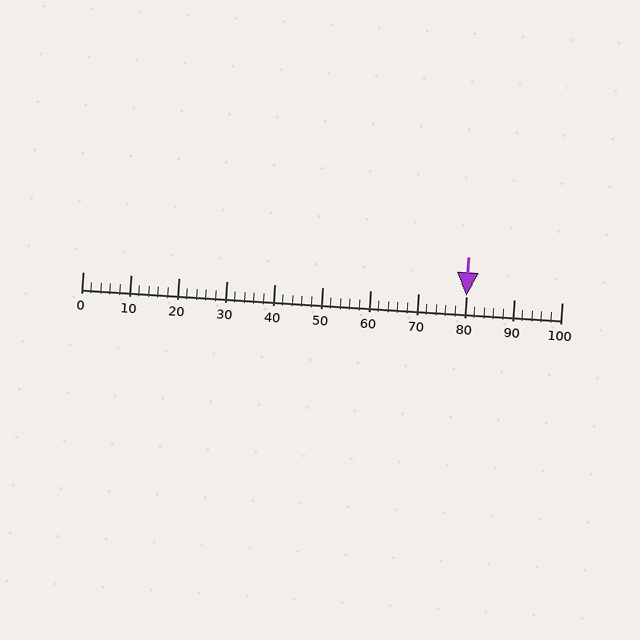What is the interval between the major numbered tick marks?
The major tick marks are spaced 10 units apart.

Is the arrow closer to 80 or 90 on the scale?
The arrow is closer to 80.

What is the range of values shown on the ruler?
The ruler shows values from 0 to 100.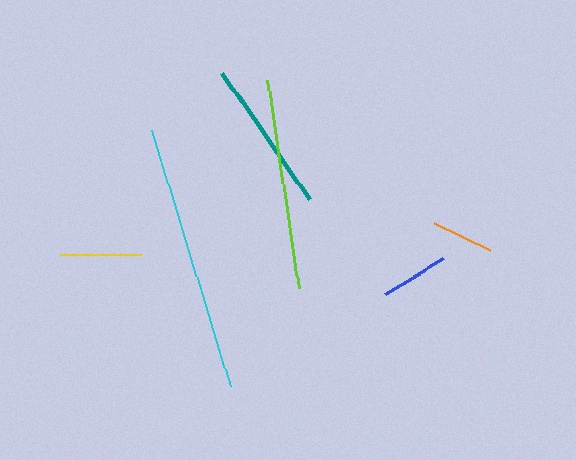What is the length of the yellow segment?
The yellow segment is approximately 81 pixels long.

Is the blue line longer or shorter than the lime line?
The lime line is longer than the blue line.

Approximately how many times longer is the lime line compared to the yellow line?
The lime line is approximately 2.6 times the length of the yellow line.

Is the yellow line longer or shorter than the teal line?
The teal line is longer than the yellow line.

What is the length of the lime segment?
The lime segment is approximately 210 pixels long.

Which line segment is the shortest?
The orange line is the shortest at approximately 62 pixels.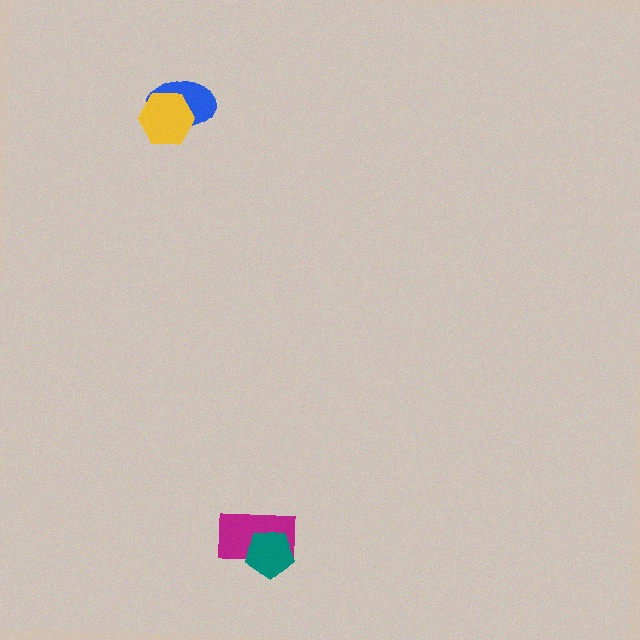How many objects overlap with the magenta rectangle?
1 object overlaps with the magenta rectangle.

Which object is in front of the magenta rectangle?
The teal pentagon is in front of the magenta rectangle.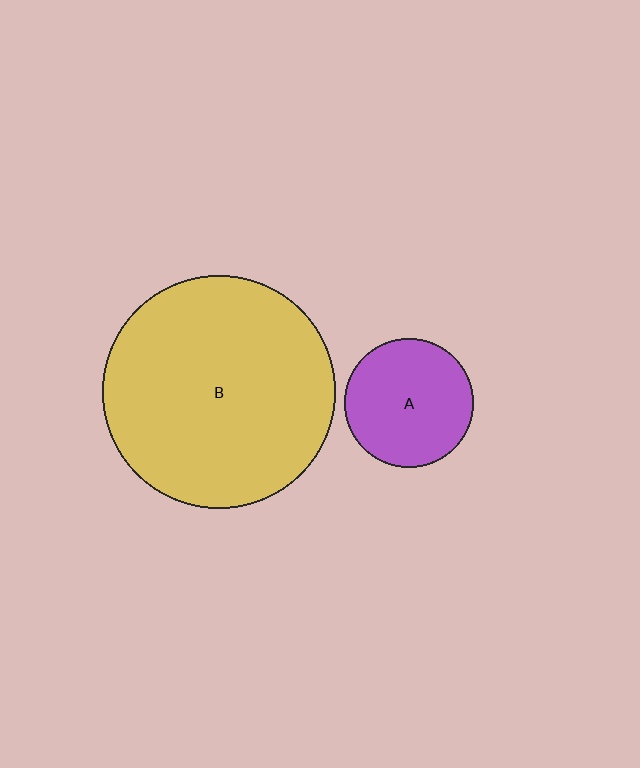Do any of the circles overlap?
No, none of the circles overlap.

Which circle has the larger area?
Circle B (yellow).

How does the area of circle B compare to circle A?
Approximately 3.2 times.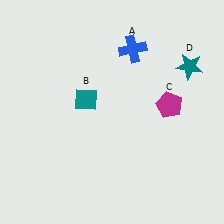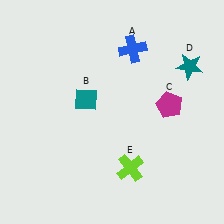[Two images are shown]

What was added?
A lime cross (E) was added in Image 2.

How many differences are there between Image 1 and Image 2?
There is 1 difference between the two images.